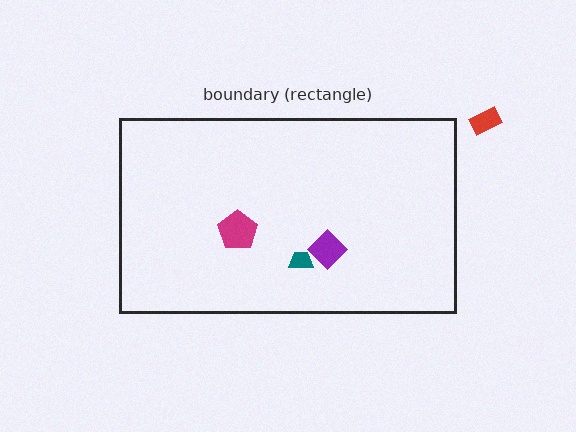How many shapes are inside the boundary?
3 inside, 1 outside.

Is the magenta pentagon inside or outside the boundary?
Inside.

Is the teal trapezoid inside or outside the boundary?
Inside.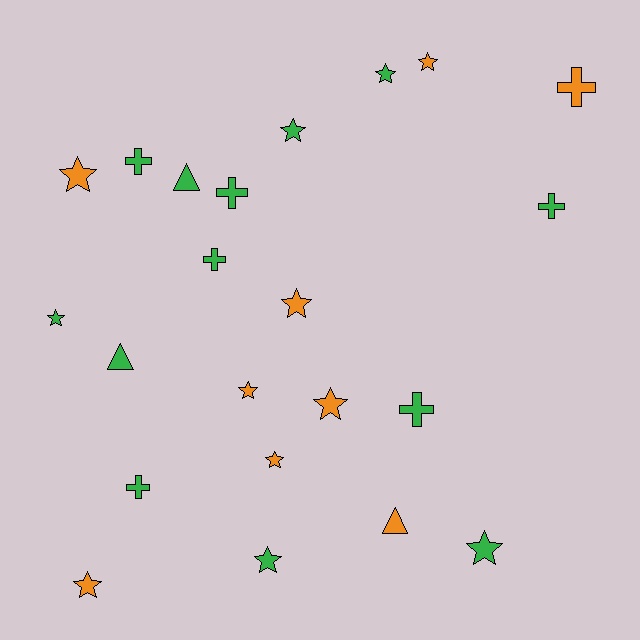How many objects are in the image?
There are 22 objects.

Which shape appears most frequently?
Star, with 12 objects.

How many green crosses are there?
There are 6 green crosses.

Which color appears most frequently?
Green, with 13 objects.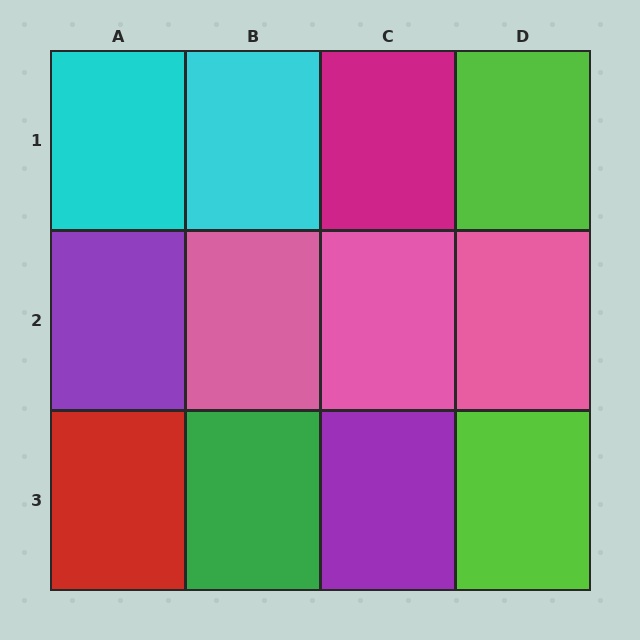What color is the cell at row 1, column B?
Cyan.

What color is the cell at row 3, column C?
Purple.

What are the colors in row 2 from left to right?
Purple, pink, pink, pink.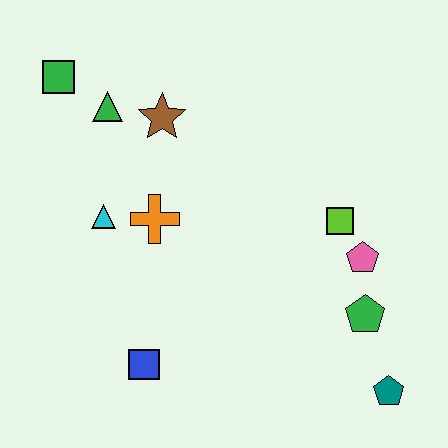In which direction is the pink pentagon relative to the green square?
The pink pentagon is to the right of the green square.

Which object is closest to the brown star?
The green triangle is closest to the brown star.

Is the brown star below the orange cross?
No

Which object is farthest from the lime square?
The green square is farthest from the lime square.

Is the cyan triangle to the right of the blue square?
No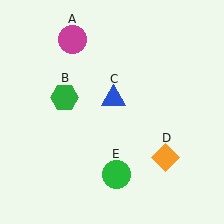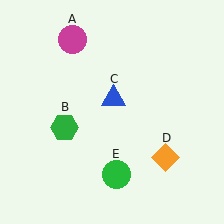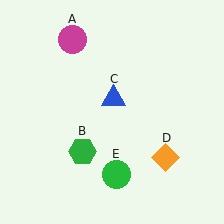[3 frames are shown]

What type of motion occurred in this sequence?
The green hexagon (object B) rotated counterclockwise around the center of the scene.